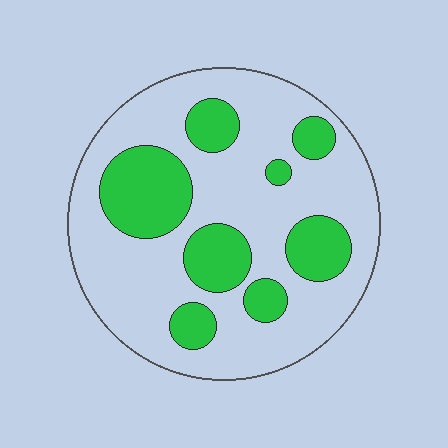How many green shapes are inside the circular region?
8.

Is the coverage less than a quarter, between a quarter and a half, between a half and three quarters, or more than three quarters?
Between a quarter and a half.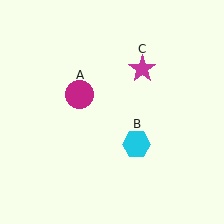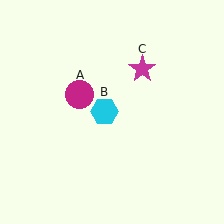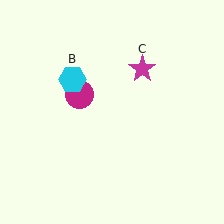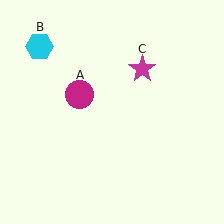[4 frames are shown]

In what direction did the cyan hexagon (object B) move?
The cyan hexagon (object B) moved up and to the left.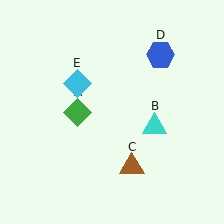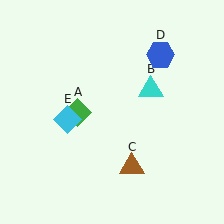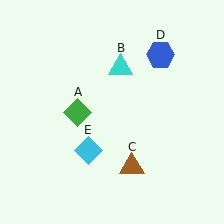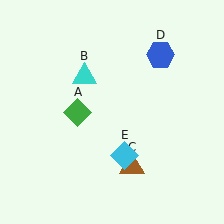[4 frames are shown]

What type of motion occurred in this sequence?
The cyan triangle (object B), cyan diamond (object E) rotated counterclockwise around the center of the scene.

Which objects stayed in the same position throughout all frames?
Green diamond (object A) and brown triangle (object C) and blue hexagon (object D) remained stationary.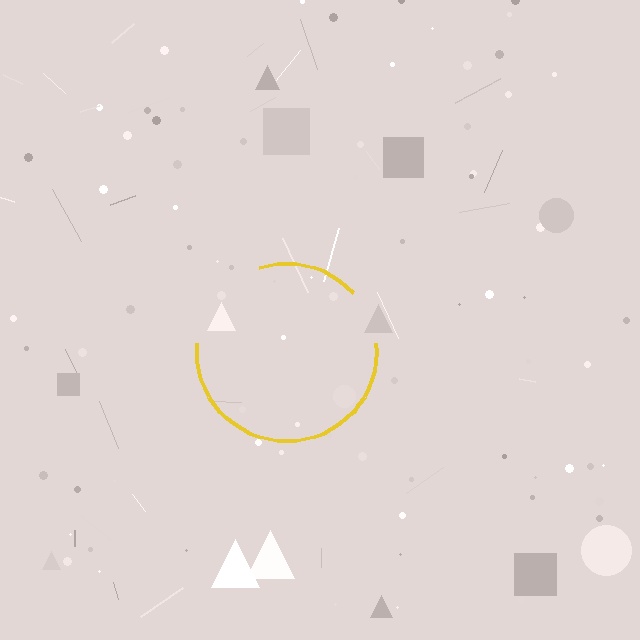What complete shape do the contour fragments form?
The contour fragments form a circle.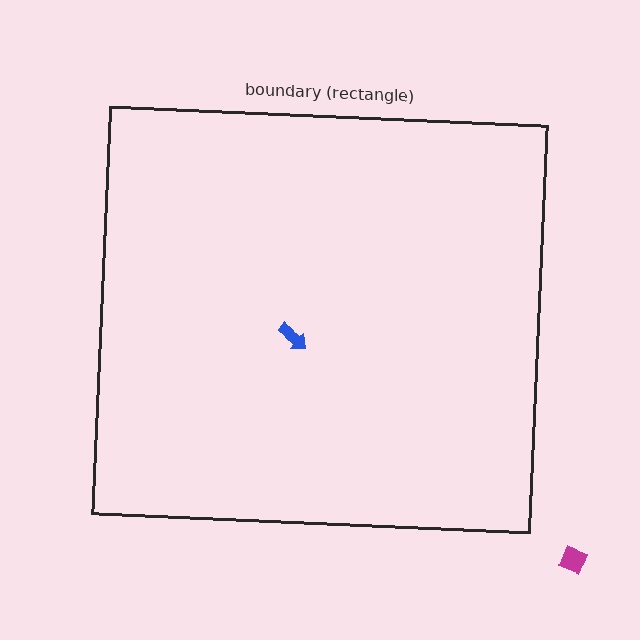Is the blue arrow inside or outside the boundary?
Inside.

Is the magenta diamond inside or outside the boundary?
Outside.